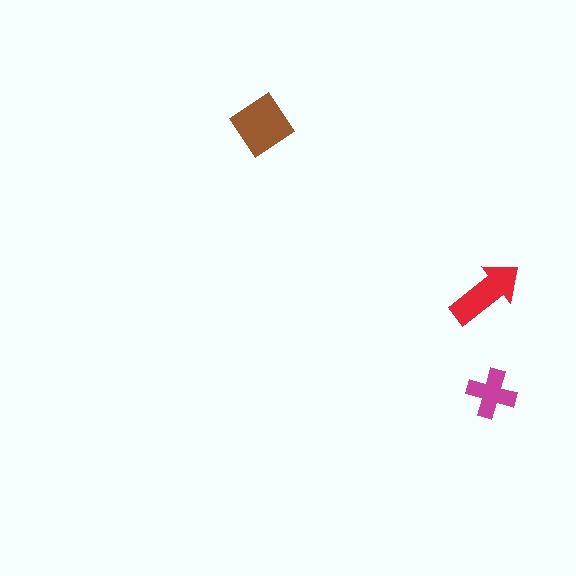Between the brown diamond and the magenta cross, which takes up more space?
The brown diamond.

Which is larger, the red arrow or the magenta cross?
The red arrow.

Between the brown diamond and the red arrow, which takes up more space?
The brown diamond.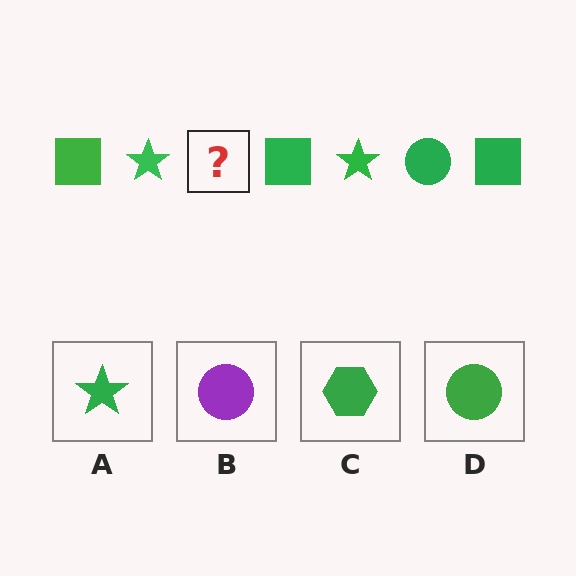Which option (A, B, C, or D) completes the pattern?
D.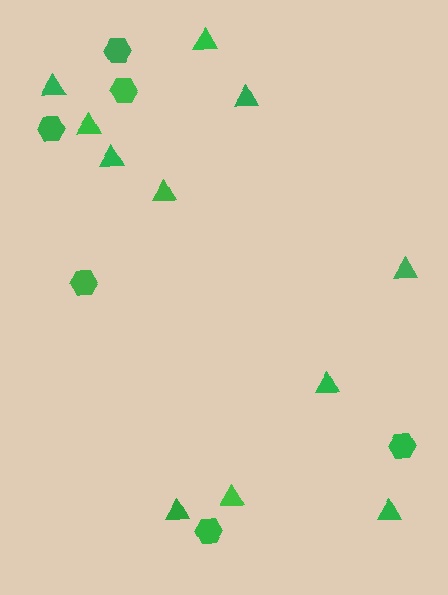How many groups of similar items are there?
There are 2 groups: one group of triangles (11) and one group of hexagons (6).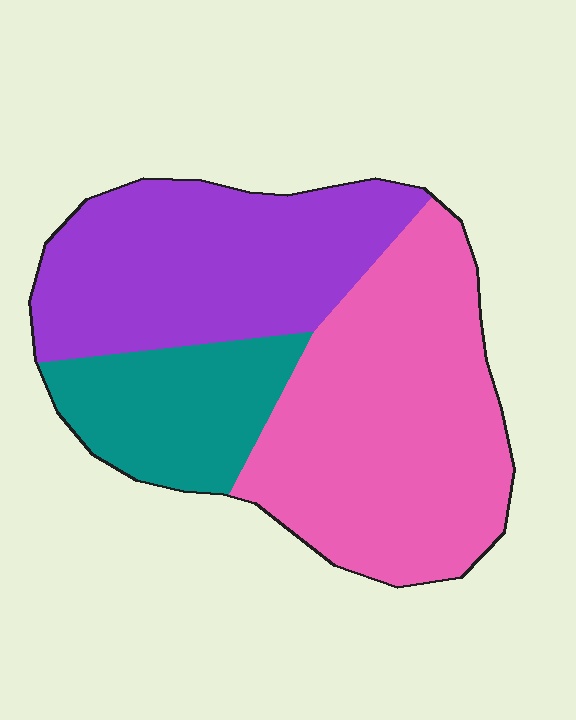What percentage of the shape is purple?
Purple takes up about one third (1/3) of the shape.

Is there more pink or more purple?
Pink.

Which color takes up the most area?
Pink, at roughly 45%.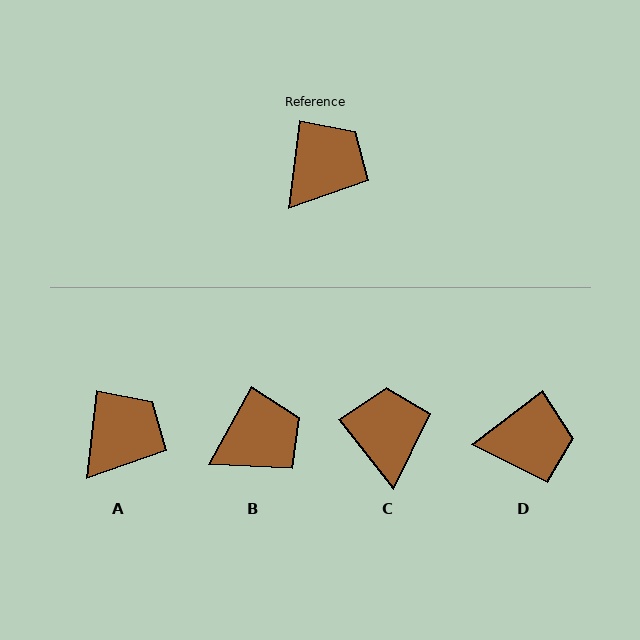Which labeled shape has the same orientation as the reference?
A.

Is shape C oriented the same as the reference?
No, it is off by about 45 degrees.